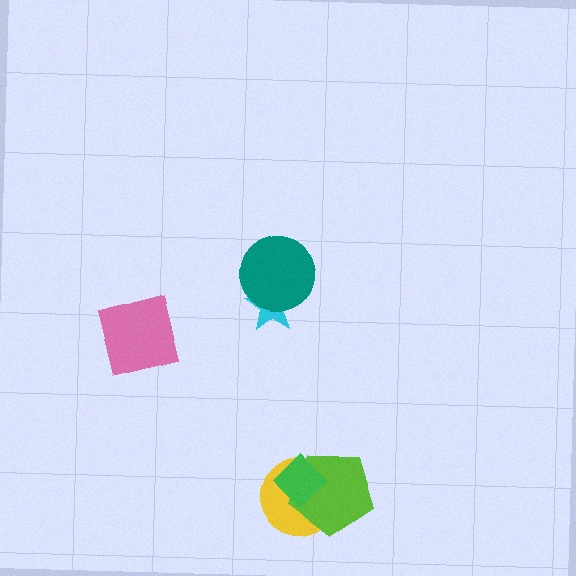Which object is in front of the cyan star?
The teal circle is in front of the cyan star.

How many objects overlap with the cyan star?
1 object overlaps with the cyan star.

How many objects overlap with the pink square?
0 objects overlap with the pink square.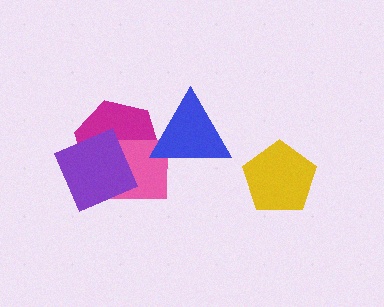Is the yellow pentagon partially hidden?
No, no other shape covers it.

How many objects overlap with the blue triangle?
2 objects overlap with the blue triangle.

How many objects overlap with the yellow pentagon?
0 objects overlap with the yellow pentagon.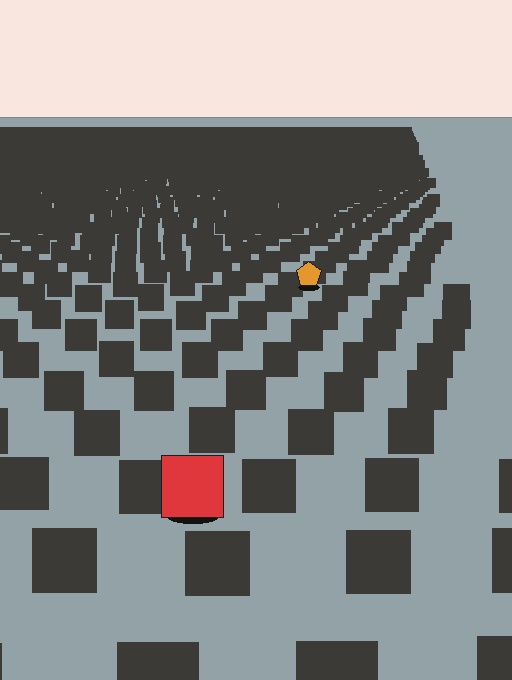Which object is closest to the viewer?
The red square is closest. The texture marks near it are larger and more spread out.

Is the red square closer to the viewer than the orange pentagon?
Yes. The red square is closer — you can tell from the texture gradient: the ground texture is coarser near it.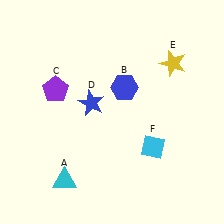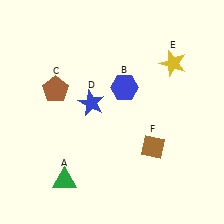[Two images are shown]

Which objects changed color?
A changed from cyan to green. C changed from purple to brown. F changed from cyan to brown.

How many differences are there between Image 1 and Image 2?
There are 3 differences between the two images.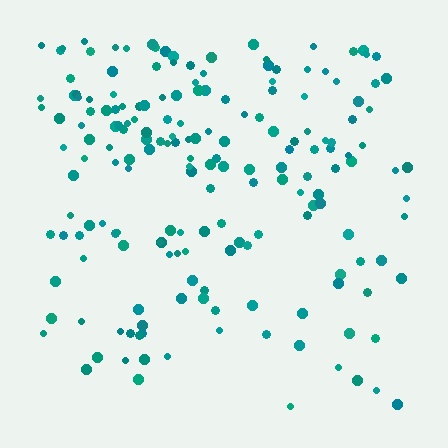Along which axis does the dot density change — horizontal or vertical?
Vertical.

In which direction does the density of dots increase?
From bottom to top, with the top side densest.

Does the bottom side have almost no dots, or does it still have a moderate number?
Still a moderate number, just noticeably fewer than the top.